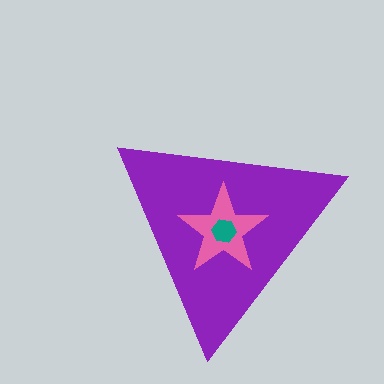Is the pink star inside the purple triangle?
Yes.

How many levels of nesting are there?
3.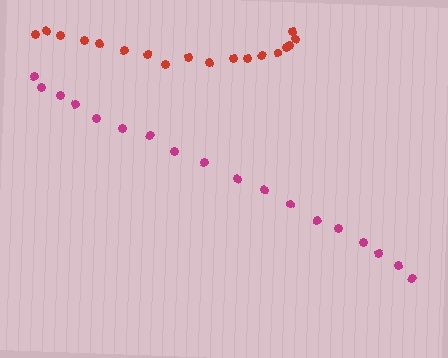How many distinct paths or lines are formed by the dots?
There are 2 distinct paths.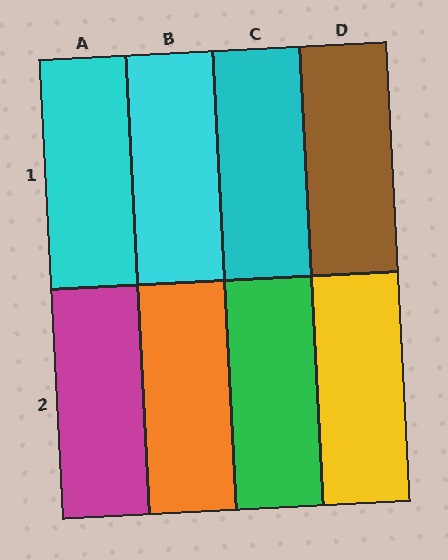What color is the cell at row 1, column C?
Cyan.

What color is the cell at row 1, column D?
Brown.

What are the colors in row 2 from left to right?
Magenta, orange, green, yellow.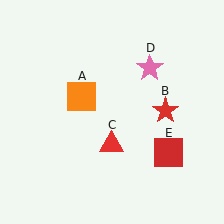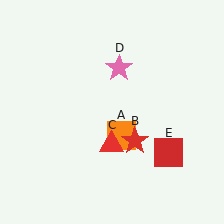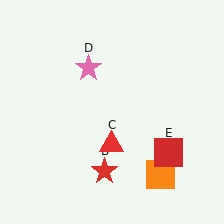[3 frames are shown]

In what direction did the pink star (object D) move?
The pink star (object D) moved left.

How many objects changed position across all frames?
3 objects changed position: orange square (object A), red star (object B), pink star (object D).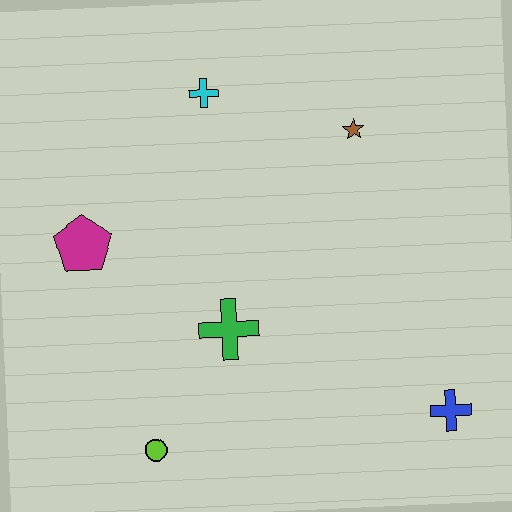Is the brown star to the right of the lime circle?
Yes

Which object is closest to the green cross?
The lime circle is closest to the green cross.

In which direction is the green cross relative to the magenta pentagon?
The green cross is to the right of the magenta pentagon.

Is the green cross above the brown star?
No